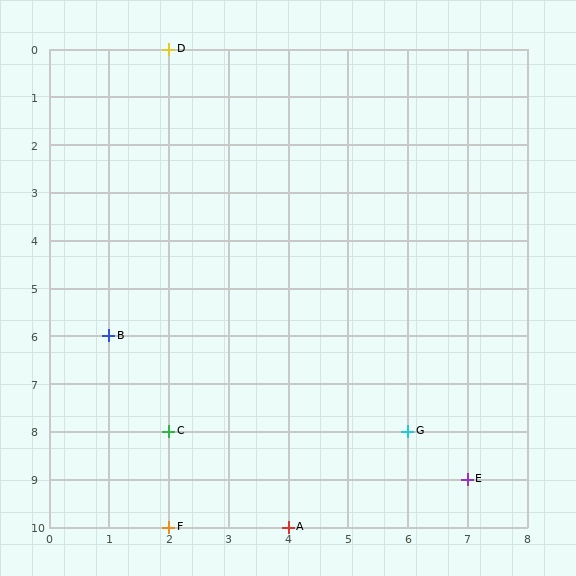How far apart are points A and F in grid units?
Points A and F are 2 columns apart.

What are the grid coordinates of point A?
Point A is at grid coordinates (4, 10).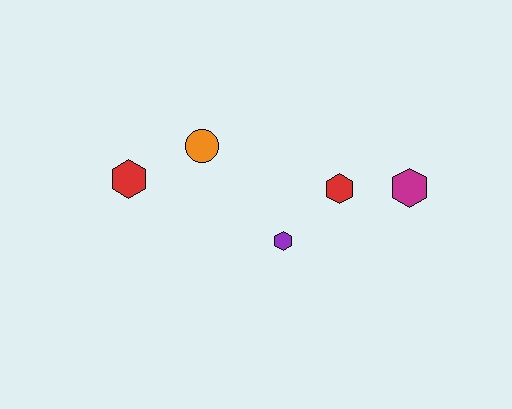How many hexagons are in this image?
There are 4 hexagons.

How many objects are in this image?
There are 5 objects.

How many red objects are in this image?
There are 2 red objects.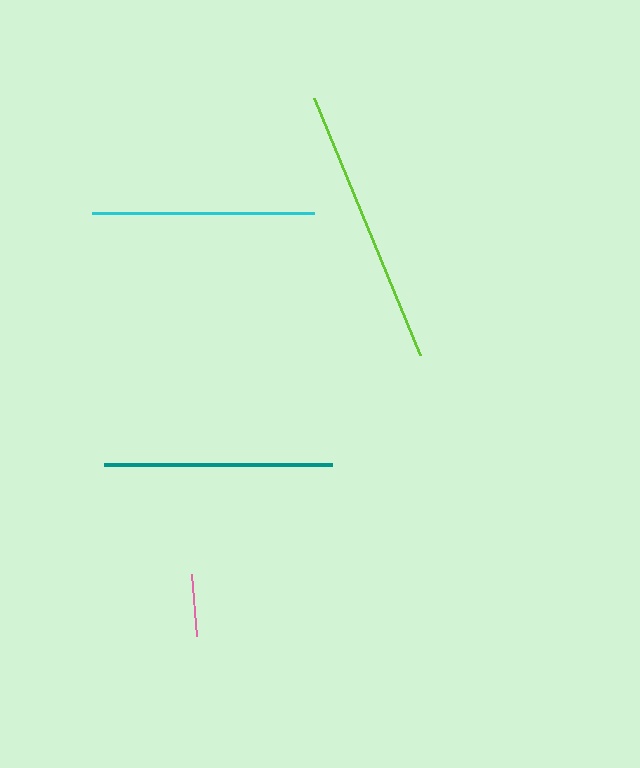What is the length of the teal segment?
The teal segment is approximately 227 pixels long.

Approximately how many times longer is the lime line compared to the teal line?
The lime line is approximately 1.2 times the length of the teal line.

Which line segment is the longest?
The lime line is the longest at approximately 278 pixels.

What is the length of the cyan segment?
The cyan segment is approximately 222 pixels long.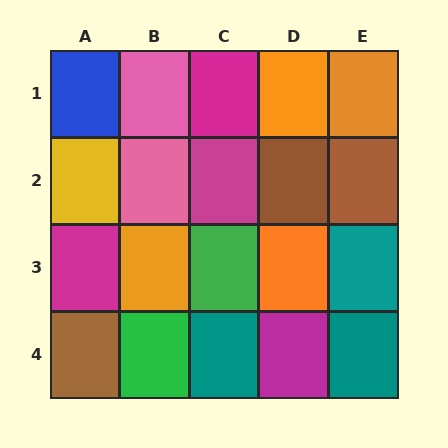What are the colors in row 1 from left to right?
Blue, pink, magenta, orange, orange.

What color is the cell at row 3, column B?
Orange.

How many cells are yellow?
1 cell is yellow.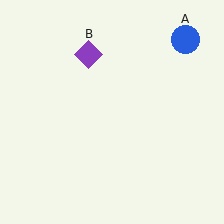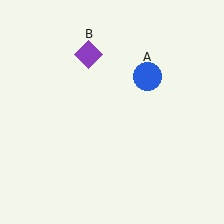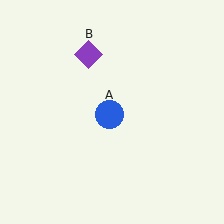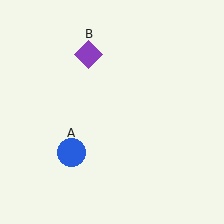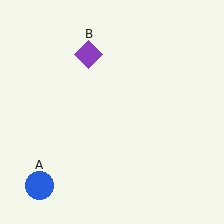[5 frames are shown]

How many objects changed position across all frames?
1 object changed position: blue circle (object A).